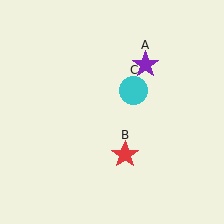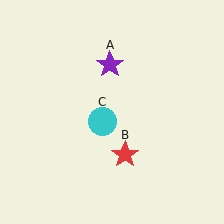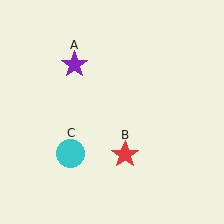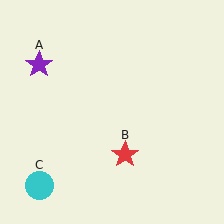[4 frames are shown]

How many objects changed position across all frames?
2 objects changed position: purple star (object A), cyan circle (object C).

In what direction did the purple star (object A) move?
The purple star (object A) moved left.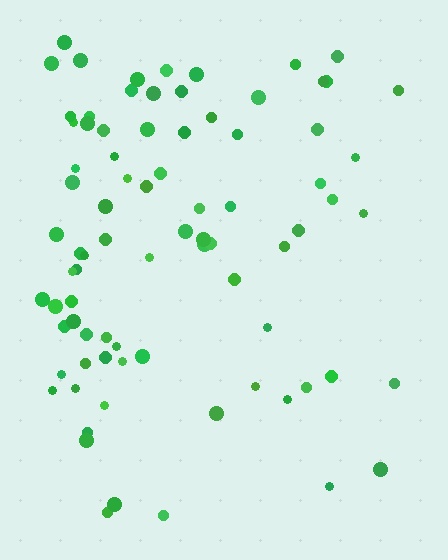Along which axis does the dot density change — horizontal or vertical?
Horizontal.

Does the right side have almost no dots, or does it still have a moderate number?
Still a moderate number, just noticeably fewer than the left.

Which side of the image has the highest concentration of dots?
The left.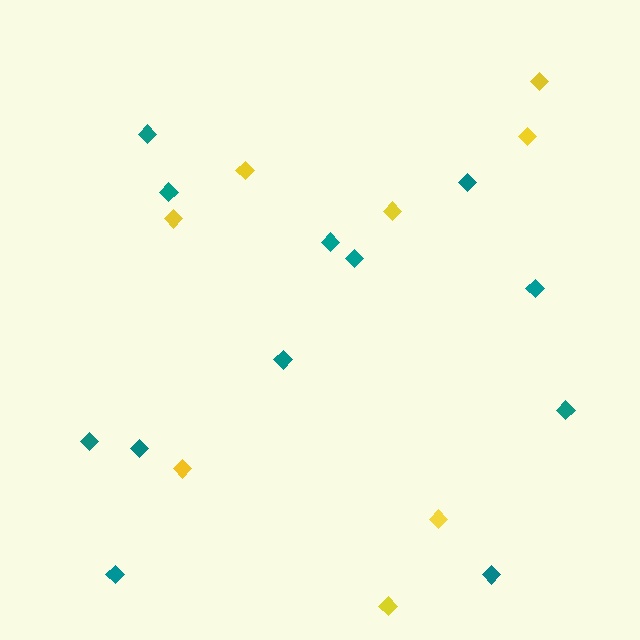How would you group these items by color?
There are 2 groups: one group of yellow diamonds (8) and one group of teal diamonds (12).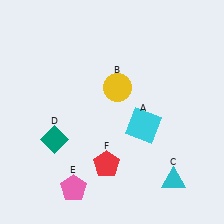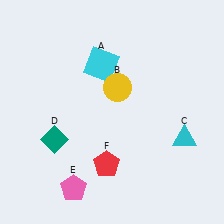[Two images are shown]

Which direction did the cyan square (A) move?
The cyan square (A) moved up.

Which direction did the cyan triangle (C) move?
The cyan triangle (C) moved up.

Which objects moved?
The objects that moved are: the cyan square (A), the cyan triangle (C).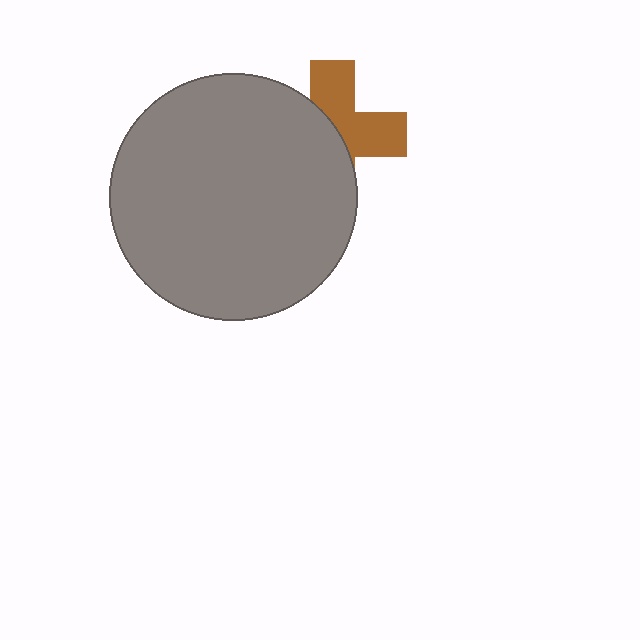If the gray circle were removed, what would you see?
You would see the complete brown cross.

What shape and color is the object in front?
The object in front is a gray circle.